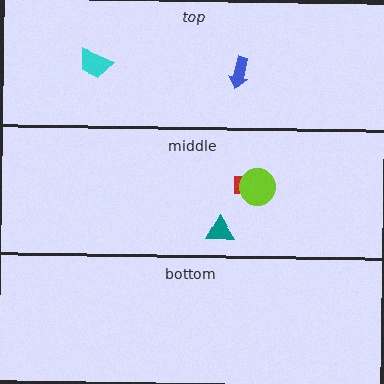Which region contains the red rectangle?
The middle region.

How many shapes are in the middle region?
3.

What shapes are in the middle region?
The teal triangle, the red rectangle, the lime circle.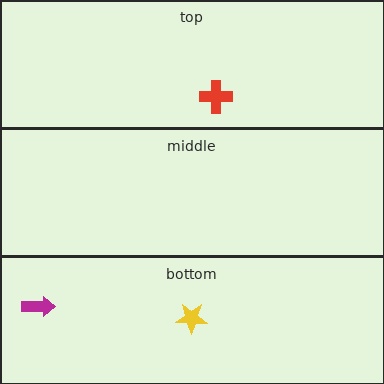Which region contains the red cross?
The top region.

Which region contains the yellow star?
The bottom region.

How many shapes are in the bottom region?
2.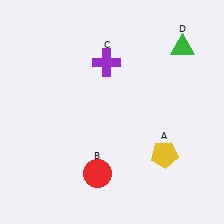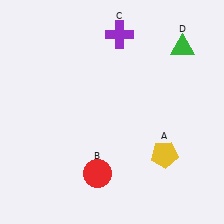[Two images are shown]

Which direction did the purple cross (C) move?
The purple cross (C) moved up.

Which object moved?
The purple cross (C) moved up.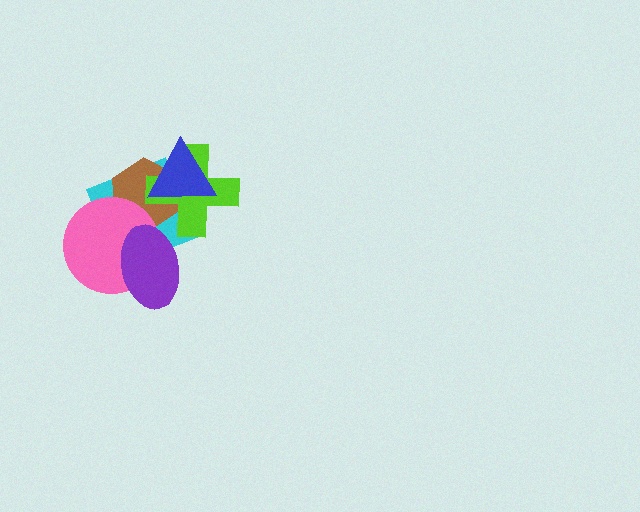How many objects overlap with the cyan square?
5 objects overlap with the cyan square.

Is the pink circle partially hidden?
Yes, it is partially covered by another shape.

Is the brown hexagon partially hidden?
Yes, it is partially covered by another shape.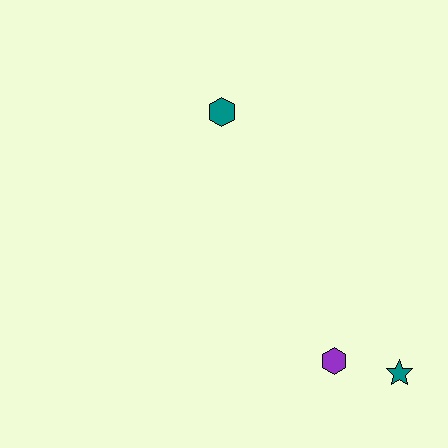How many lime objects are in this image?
There are no lime objects.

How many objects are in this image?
There are 3 objects.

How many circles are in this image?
There are no circles.